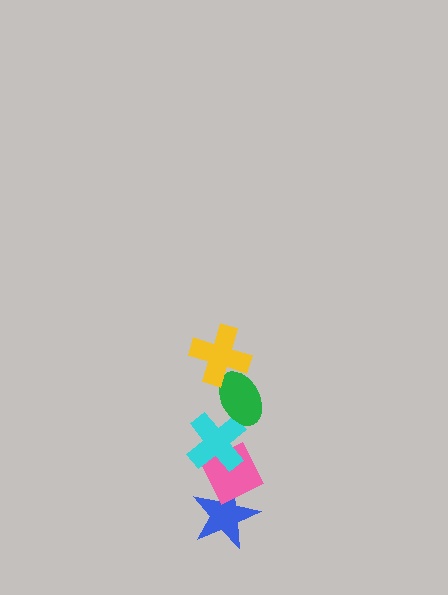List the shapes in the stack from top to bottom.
From top to bottom: the yellow cross, the green ellipse, the cyan cross, the pink diamond, the blue star.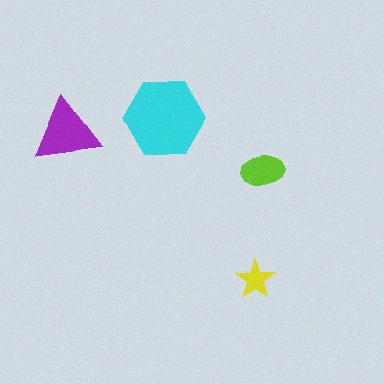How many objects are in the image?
There are 4 objects in the image.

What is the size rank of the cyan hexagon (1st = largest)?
1st.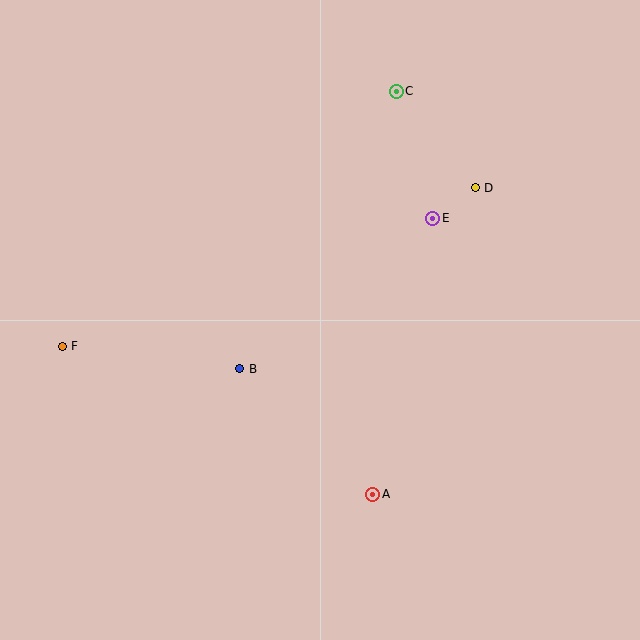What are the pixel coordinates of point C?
Point C is at (396, 91).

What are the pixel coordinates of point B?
Point B is at (240, 369).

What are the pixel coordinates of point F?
Point F is at (62, 346).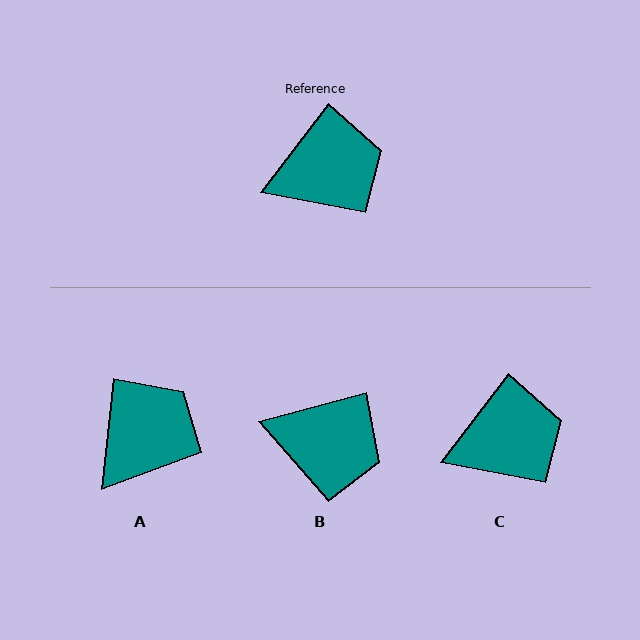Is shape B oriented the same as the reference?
No, it is off by about 38 degrees.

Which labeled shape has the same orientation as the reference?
C.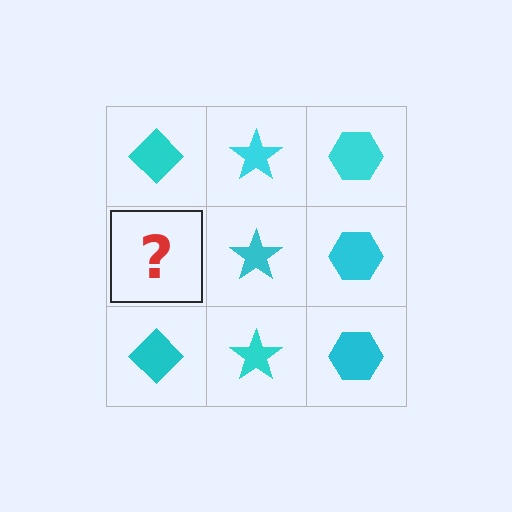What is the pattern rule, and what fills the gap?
The rule is that each column has a consistent shape. The gap should be filled with a cyan diamond.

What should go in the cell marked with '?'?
The missing cell should contain a cyan diamond.